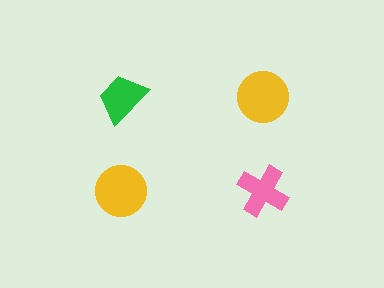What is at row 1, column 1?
A green trapezoid.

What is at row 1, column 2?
A yellow circle.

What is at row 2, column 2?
A pink cross.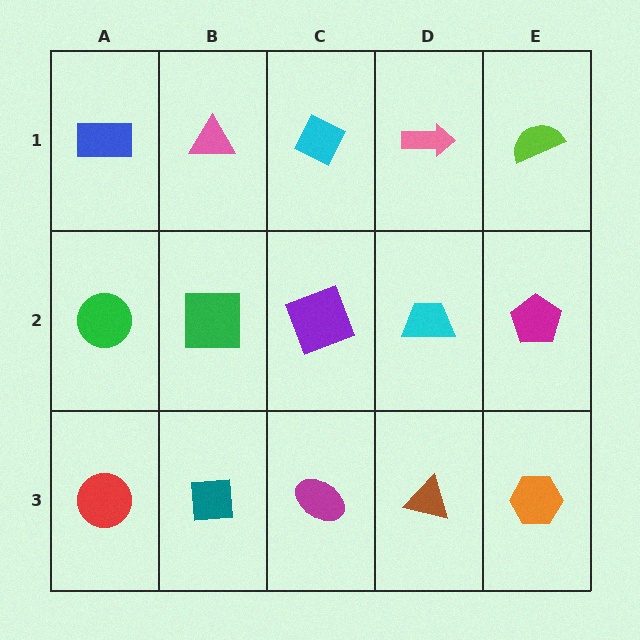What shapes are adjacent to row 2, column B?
A pink triangle (row 1, column B), a teal square (row 3, column B), a green circle (row 2, column A), a purple square (row 2, column C).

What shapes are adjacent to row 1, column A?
A green circle (row 2, column A), a pink triangle (row 1, column B).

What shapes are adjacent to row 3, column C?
A purple square (row 2, column C), a teal square (row 3, column B), a brown triangle (row 3, column D).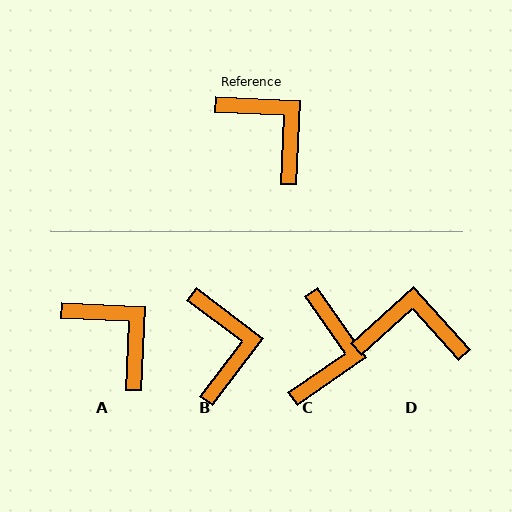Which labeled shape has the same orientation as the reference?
A.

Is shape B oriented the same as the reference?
No, it is off by about 34 degrees.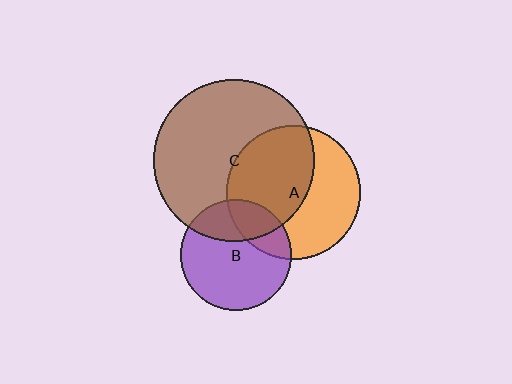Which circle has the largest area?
Circle C (brown).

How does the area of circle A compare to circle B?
Approximately 1.5 times.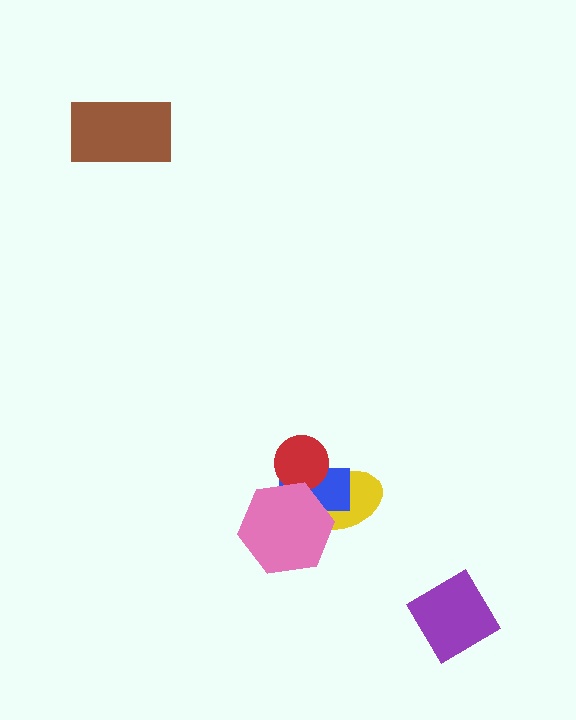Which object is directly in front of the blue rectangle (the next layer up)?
The red circle is directly in front of the blue rectangle.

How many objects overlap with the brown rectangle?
0 objects overlap with the brown rectangle.